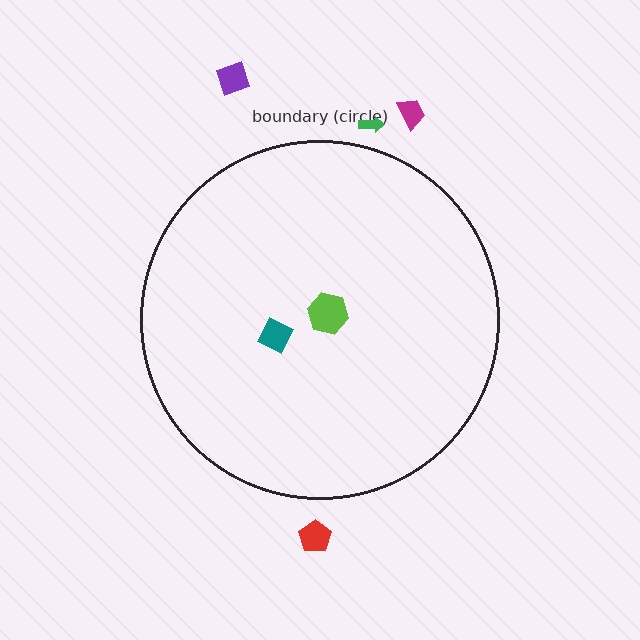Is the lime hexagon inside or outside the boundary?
Inside.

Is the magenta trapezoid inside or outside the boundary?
Outside.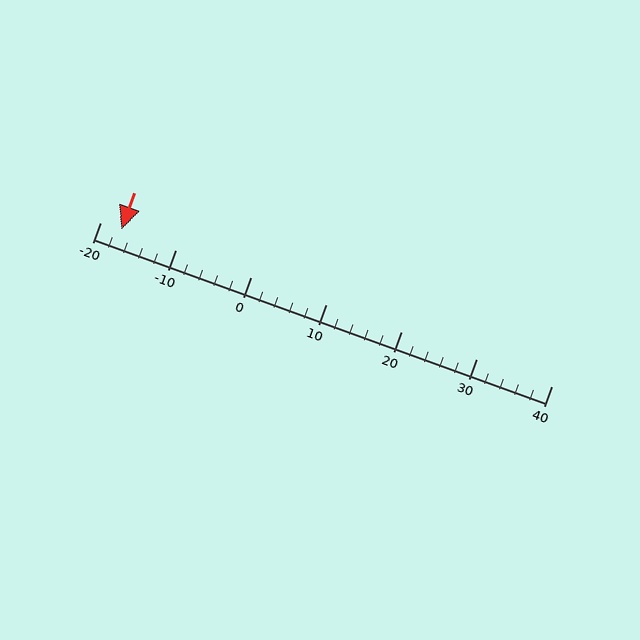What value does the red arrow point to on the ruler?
The red arrow points to approximately -17.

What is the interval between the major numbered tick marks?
The major tick marks are spaced 10 units apart.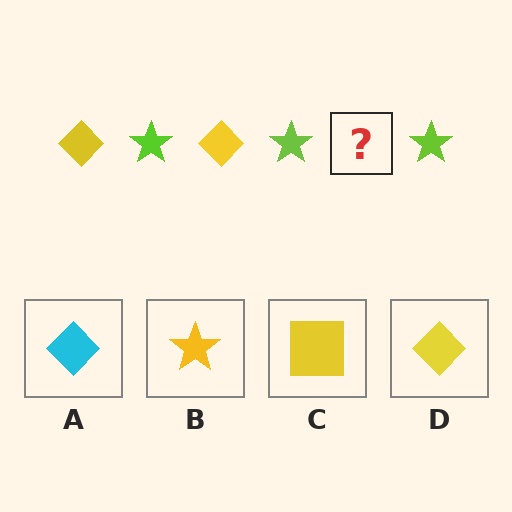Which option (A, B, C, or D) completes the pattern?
D.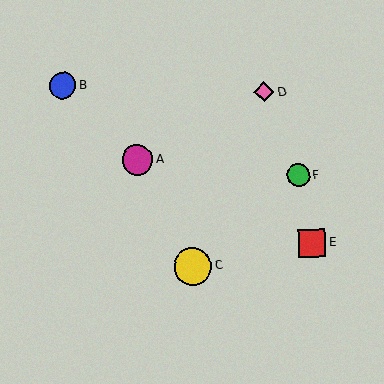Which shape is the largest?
The yellow circle (labeled C) is the largest.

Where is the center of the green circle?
The center of the green circle is at (298, 175).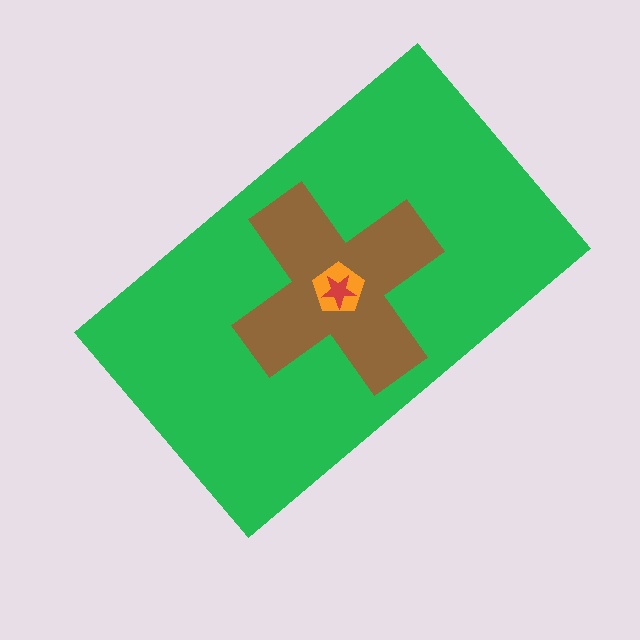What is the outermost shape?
The green rectangle.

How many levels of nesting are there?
4.